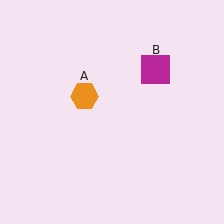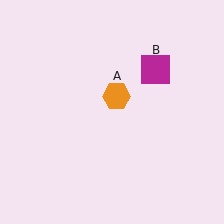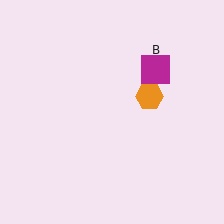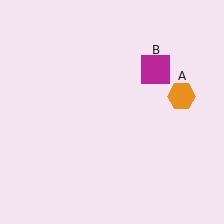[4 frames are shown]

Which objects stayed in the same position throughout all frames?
Magenta square (object B) remained stationary.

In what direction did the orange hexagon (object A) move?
The orange hexagon (object A) moved right.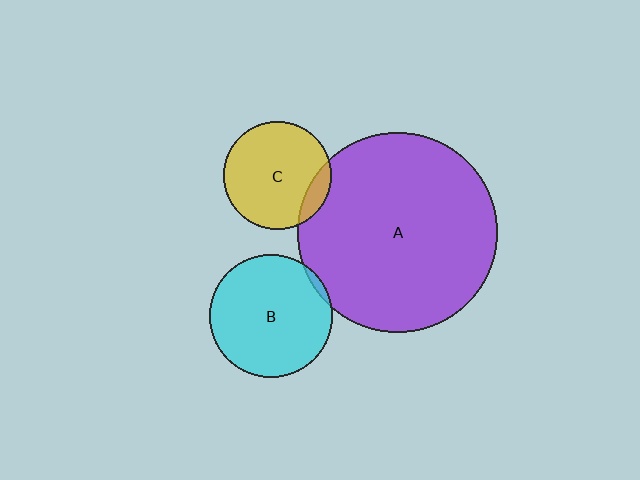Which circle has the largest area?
Circle A (purple).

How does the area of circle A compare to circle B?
Approximately 2.6 times.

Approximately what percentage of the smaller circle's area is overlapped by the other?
Approximately 10%.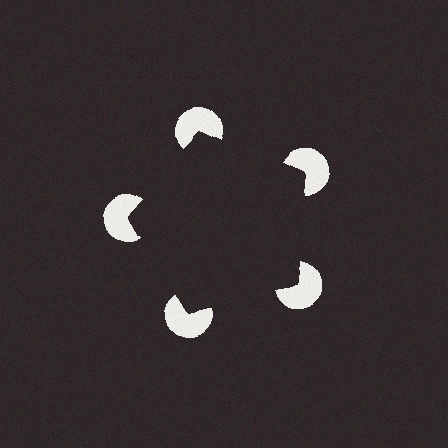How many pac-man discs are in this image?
There are 5 — one at each vertex of the illusory pentagon.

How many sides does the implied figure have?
5 sides.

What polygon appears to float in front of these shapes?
An illusory pentagon — its edges are inferred from the aligned wedge cuts in the pac-man discs, not physically drawn.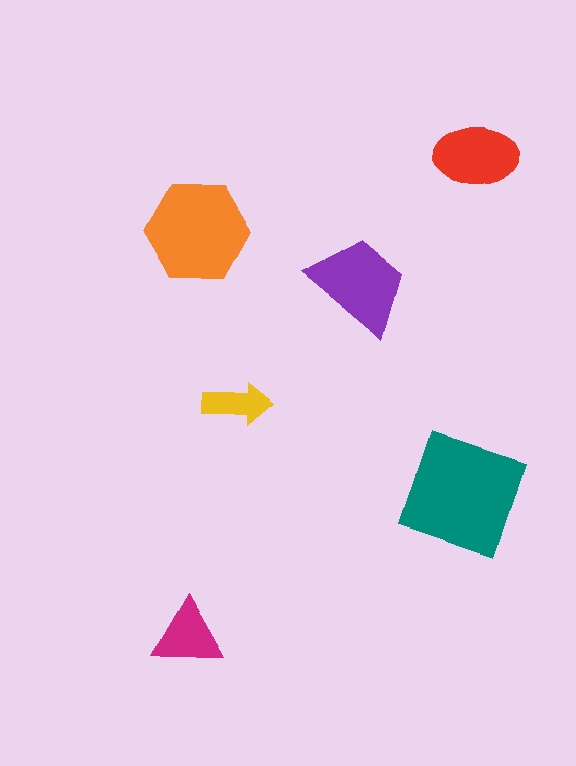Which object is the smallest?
The yellow arrow.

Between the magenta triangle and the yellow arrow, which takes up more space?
The magenta triangle.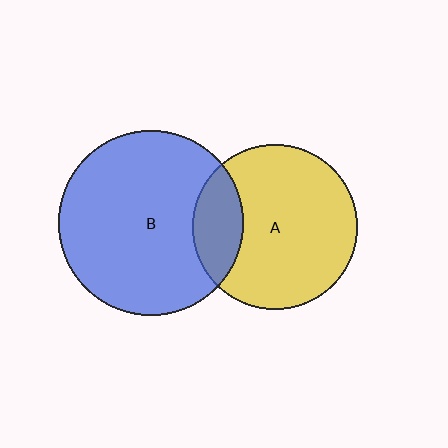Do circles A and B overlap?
Yes.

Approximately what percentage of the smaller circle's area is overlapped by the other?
Approximately 20%.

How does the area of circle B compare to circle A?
Approximately 1.3 times.